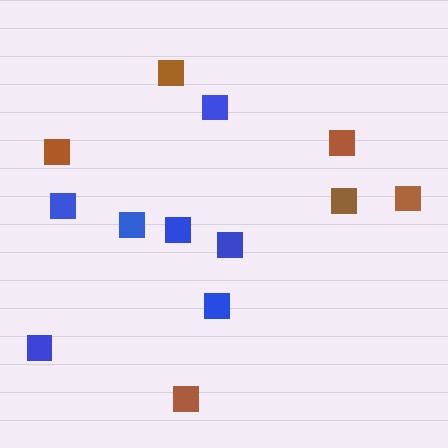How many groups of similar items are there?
There are 2 groups: one group of blue squares (7) and one group of brown squares (6).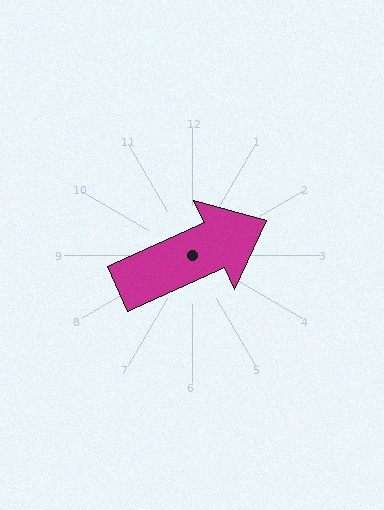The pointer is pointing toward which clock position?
Roughly 2 o'clock.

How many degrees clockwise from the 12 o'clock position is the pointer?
Approximately 65 degrees.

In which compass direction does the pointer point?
Northeast.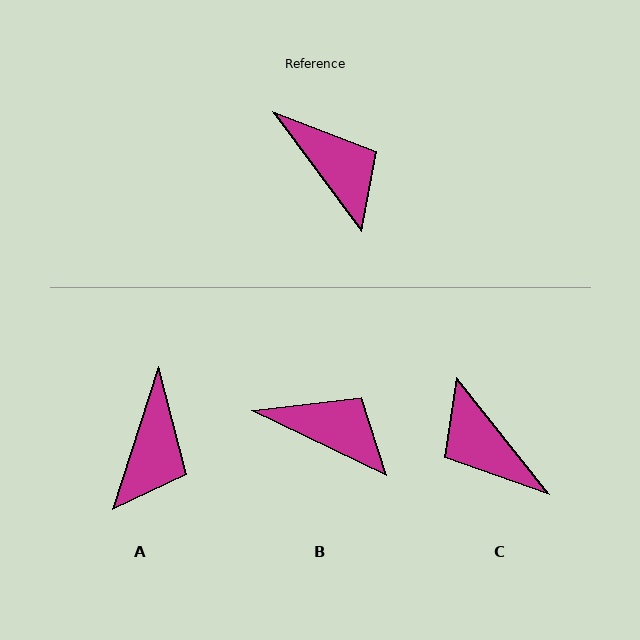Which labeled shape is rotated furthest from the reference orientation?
C, about 178 degrees away.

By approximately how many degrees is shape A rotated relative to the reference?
Approximately 54 degrees clockwise.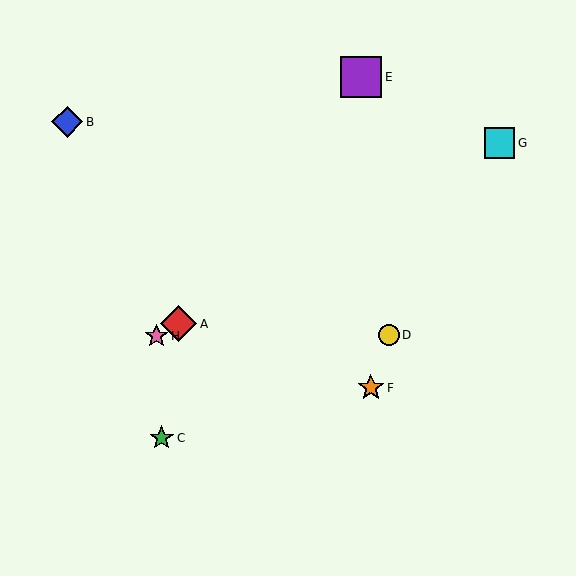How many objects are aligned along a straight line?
3 objects (A, G, H) are aligned along a straight line.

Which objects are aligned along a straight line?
Objects A, G, H are aligned along a straight line.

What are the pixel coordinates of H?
Object H is at (156, 336).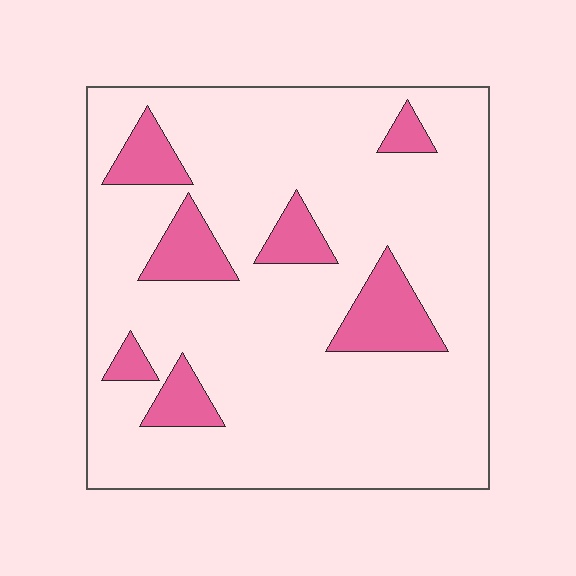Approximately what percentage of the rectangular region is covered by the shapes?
Approximately 15%.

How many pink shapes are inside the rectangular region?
7.